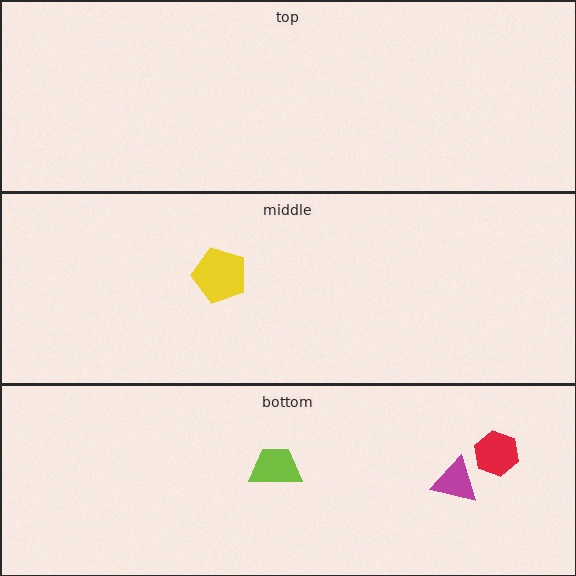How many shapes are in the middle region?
1.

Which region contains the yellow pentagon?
The middle region.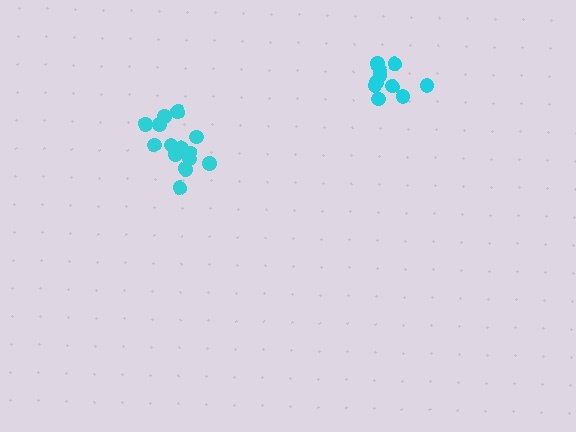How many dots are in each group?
Group 1: 14 dots, Group 2: 10 dots (24 total).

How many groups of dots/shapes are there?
There are 2 groups.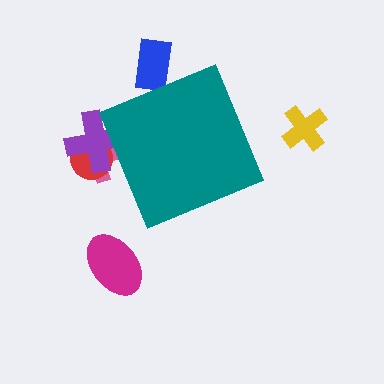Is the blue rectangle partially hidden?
Yes, the blue rectangle is partially hidden behind the teal diamond.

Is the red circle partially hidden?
Yes, the red circle is partially hidden behind the teal diamond.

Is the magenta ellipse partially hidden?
No, the magenta ellipse is fully visible.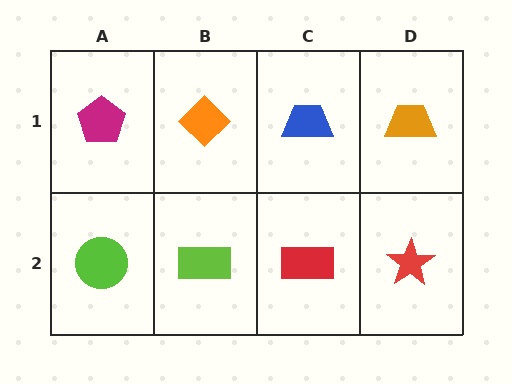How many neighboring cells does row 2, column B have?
3.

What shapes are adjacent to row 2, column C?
A blue trapezoid (row 1, column C), a lime rectangle (row 2, column B), a red star (row 2, column D).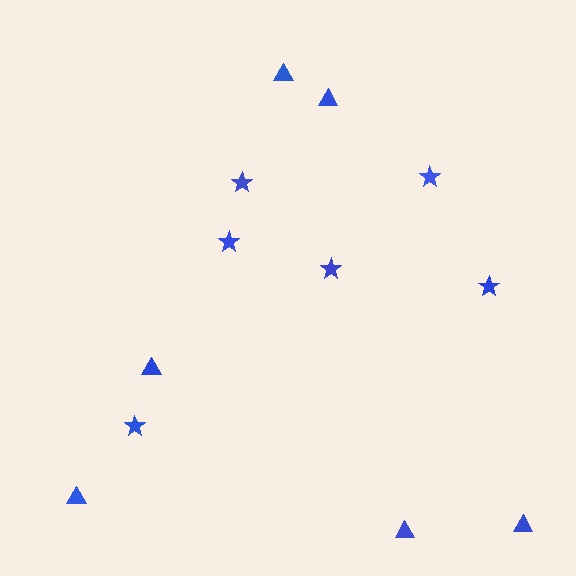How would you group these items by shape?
There are 2 groups: one group of stars (6) and one group of triangles (6).